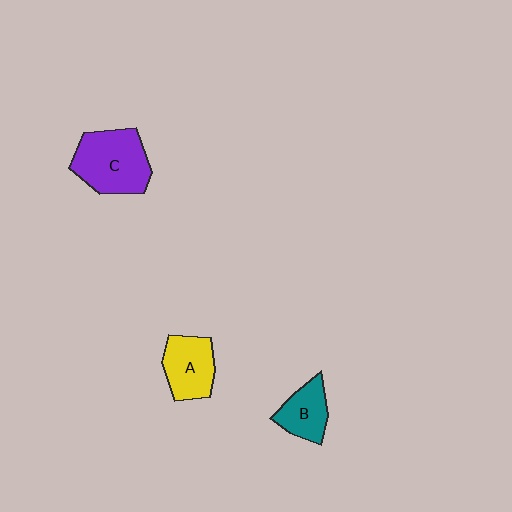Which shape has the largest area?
Shape C (purple).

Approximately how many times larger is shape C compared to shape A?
Approximately 1.4 times.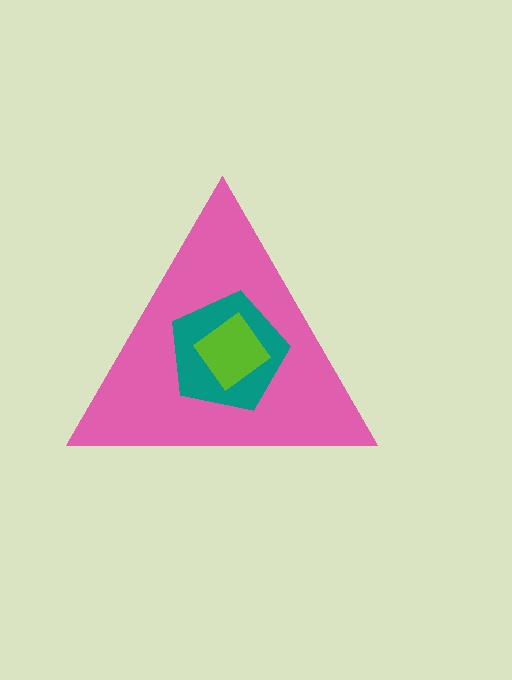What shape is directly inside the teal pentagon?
The lime diamond.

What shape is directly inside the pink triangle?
The teal pentagon.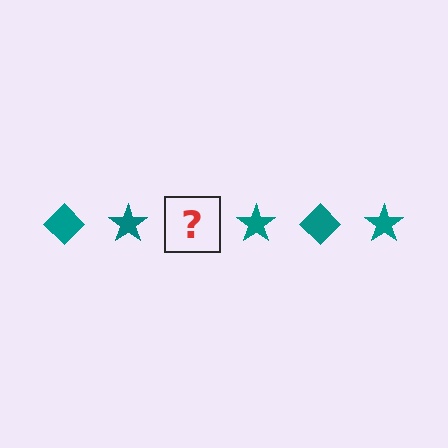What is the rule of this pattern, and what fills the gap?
The rule is that the pattern cycles through diamond, star shapes in teal. The gap should be filled with a teal diamond.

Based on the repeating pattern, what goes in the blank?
The blank should be a teal diamond.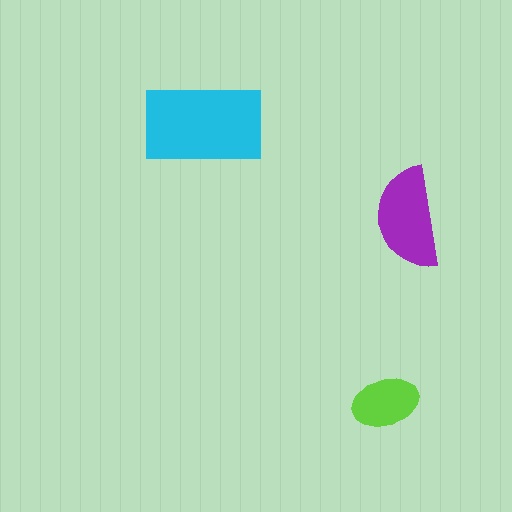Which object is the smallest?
The lime ellipse.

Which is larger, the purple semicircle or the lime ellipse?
The purple semicircle.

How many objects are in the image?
There are 3 objects in the image.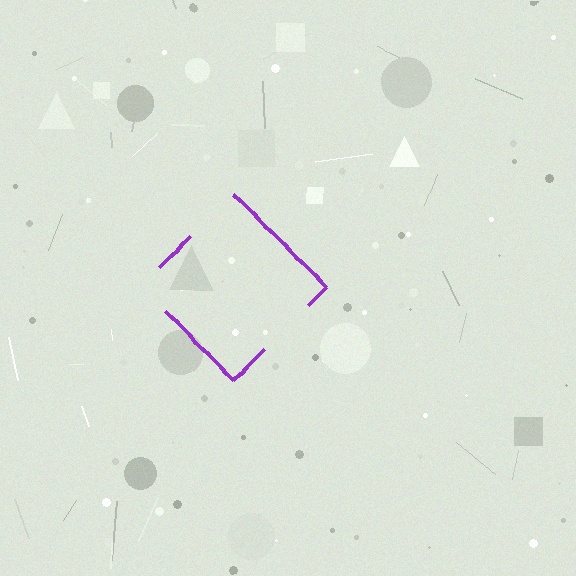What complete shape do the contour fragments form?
The contour fragments form a diamond.